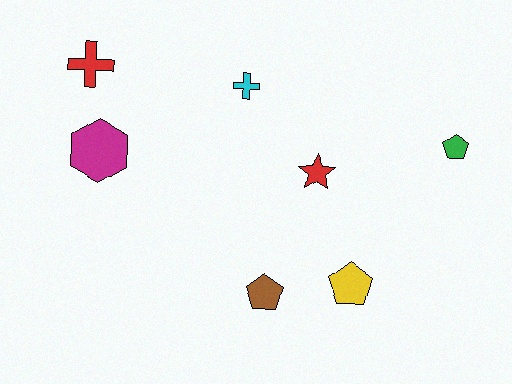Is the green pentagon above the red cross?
No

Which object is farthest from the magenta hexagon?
The green pentagon is farthest from the magenta hexagon.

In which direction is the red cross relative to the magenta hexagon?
The red cross is above the magenta hexagon.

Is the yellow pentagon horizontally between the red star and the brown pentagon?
No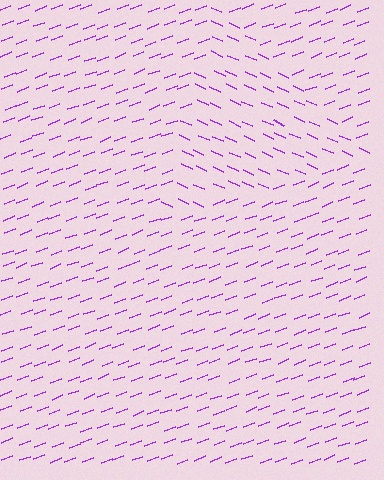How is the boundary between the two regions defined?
The boundary is defined purely by a change in line orientation (approximately 45 degrees difference). All lines are the same color and thickness.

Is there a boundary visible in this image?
Yes, there is a texture boundary formed by a change in line orientation.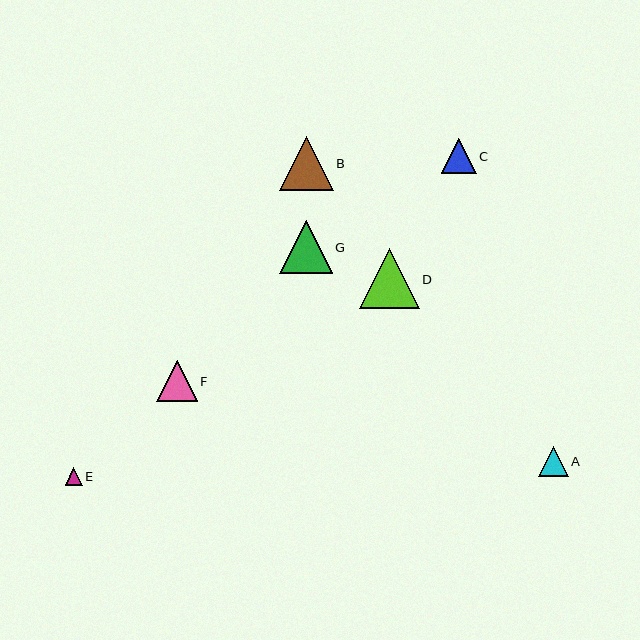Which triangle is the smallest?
Triangle E is the smallest with a size of approximately 17 pixels.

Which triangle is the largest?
Triangle D is the largest with a size of approximately 60 pixels.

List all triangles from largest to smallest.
From largest to smallest: D, B, G, F, C, A, E.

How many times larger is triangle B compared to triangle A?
Triangle B is approximately 1.8 times the size of triangle A.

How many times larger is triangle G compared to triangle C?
Triangle G is approximately 1.5 times the size of triangle C.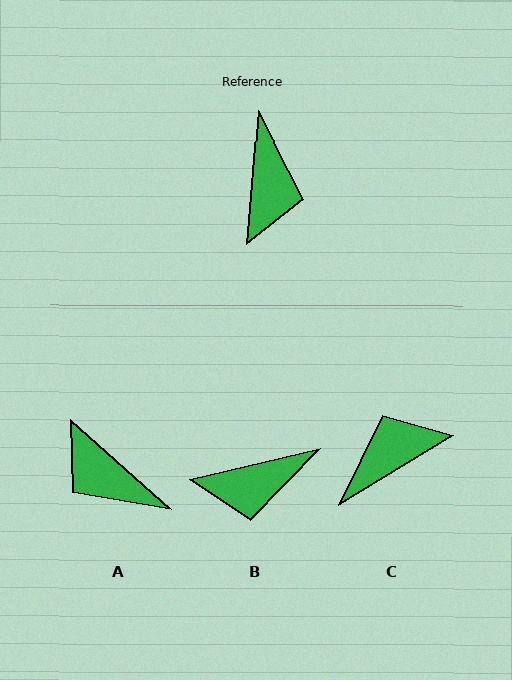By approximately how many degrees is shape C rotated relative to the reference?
Approximately 126 degrees counter-clockwise.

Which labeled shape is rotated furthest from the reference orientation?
A, about 127 degrees away.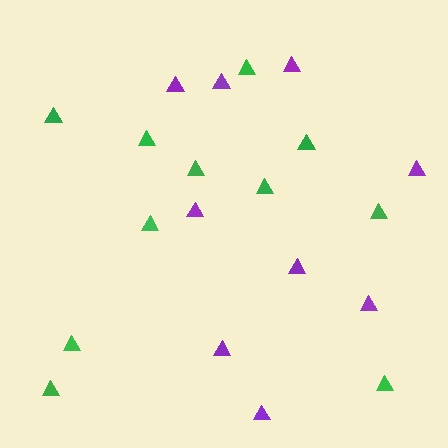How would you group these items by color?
There are 2 groups: one group of purple triangles (9) and one group of green triangles (11).